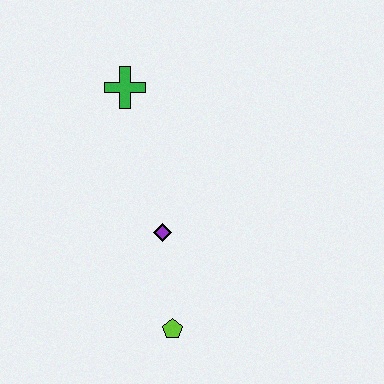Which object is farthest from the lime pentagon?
The green cross is farthest from the lime pentagon.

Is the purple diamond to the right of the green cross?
Yes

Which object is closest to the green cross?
The purple diamond is closest to the green cross.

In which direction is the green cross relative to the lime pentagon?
The green cross is above the lime pentagon.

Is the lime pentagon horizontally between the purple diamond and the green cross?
No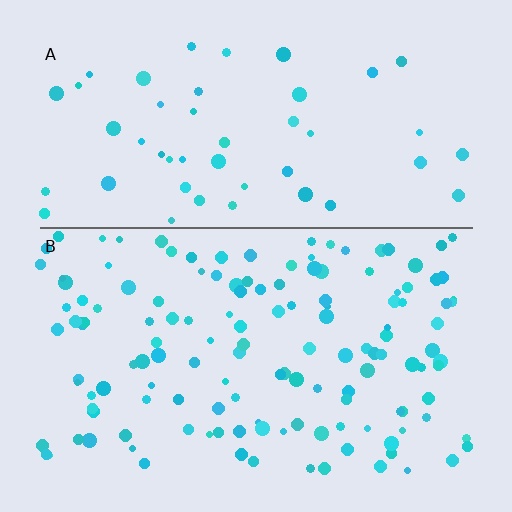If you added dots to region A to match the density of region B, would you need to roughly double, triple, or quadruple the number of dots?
Approximately triple.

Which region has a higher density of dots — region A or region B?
B (the bottom).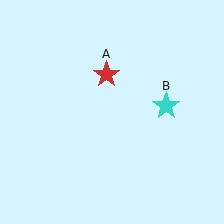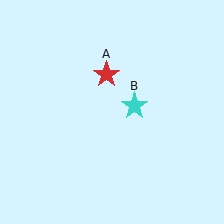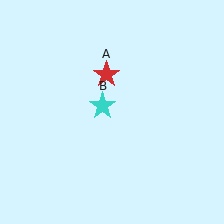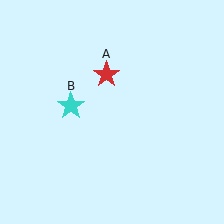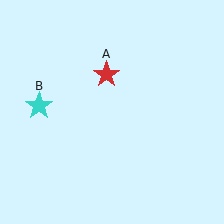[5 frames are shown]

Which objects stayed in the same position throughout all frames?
Red star (object A) remained stationary.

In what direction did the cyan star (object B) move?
The cyan star (object B) moved left.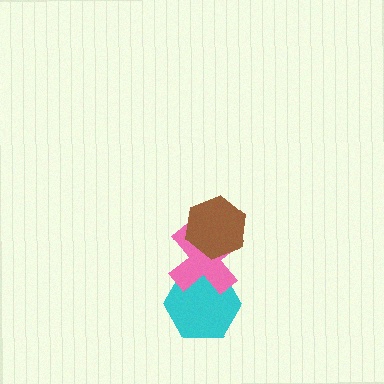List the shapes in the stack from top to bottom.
From top to bottom: the brown hexagon, the pink cross, the cyan hexagon.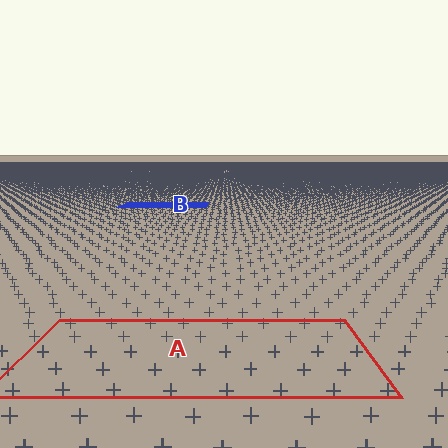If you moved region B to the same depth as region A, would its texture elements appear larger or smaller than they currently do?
They would appear larger. At a closer depth, the same texture elements are projected at a bigger on-screen size.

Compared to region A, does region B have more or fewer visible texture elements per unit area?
Region B has more texture elements per unit area — they are packed more densely because it is farther away.